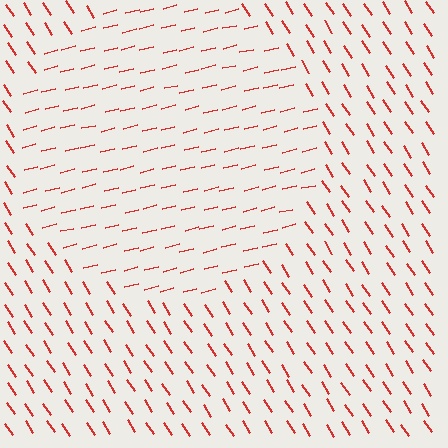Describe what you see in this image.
The image is filled with small red line segments. A circle region in the image has lines oriented differently from the surrounding lines, creating a visible texture boundary.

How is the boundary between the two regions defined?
The boundary is defined purely by a change in line orientation (approximately 71 degrees difference). All lines are the same color and thickness.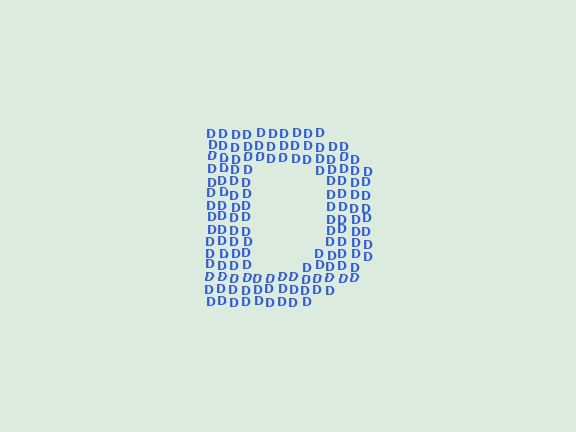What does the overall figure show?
The overall figure shows the letter D.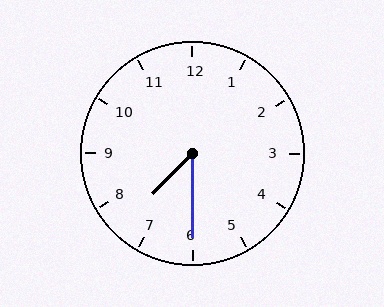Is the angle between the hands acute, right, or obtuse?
It is acute.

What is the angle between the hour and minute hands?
Approximately 45 degrees.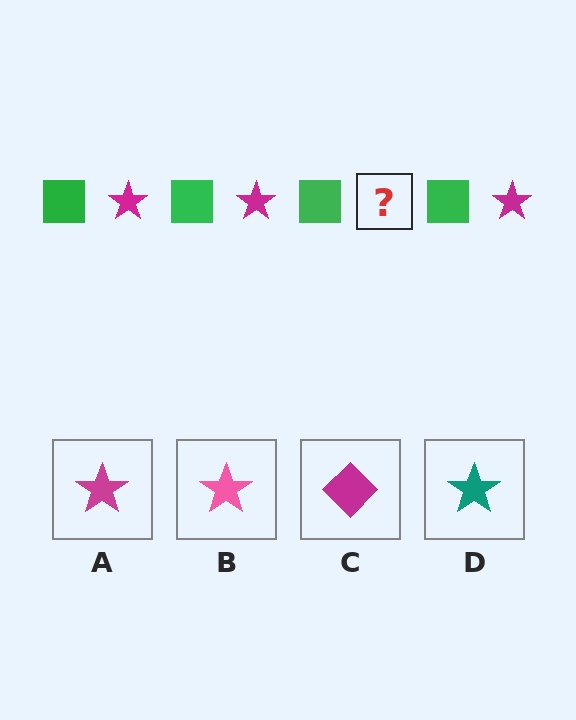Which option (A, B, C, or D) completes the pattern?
A.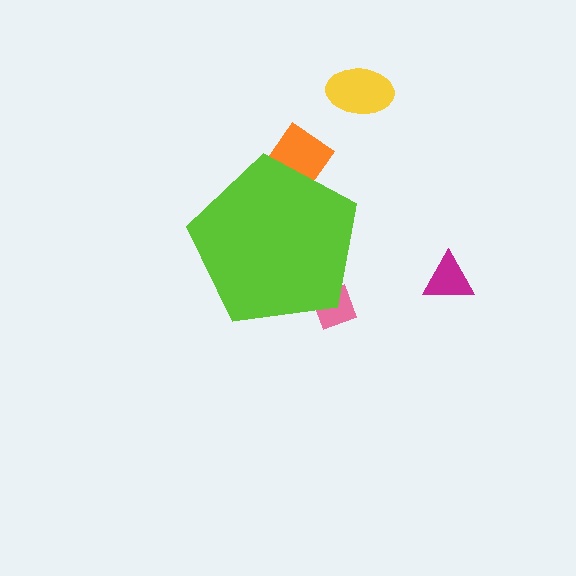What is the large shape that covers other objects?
A lime pentagon.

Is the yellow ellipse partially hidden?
No, the yellow ellipse is fully visible.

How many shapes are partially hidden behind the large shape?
2 shapes are partially hidden.